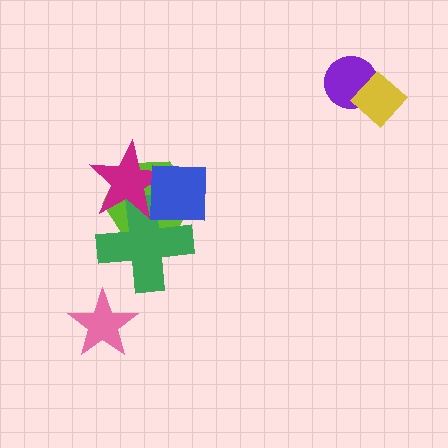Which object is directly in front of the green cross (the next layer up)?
The magenta star is directly in front of the green cross.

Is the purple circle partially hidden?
Yes, it is partially covered by another shape.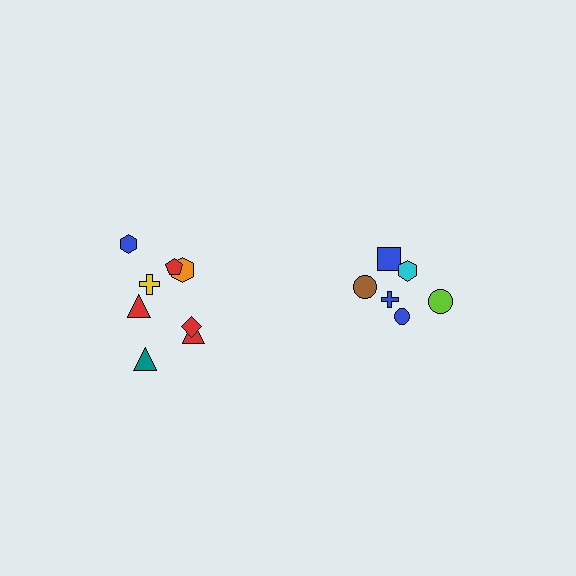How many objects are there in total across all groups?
There are 14 objects.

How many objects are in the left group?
There are 8 objects.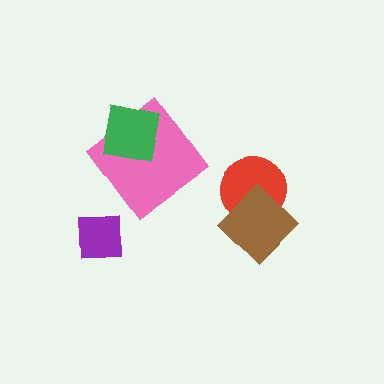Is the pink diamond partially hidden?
Yes, it is partially covered by another shape.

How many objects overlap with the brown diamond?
1 object overlaps with the brown diamond.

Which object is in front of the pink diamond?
The green square is in front of the pink diamond.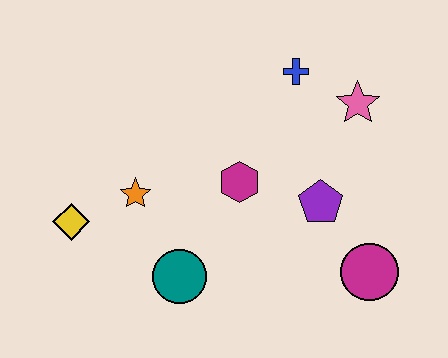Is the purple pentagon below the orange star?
Yes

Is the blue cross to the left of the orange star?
No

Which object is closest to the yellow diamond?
The orange star is closest to the yellow diamond.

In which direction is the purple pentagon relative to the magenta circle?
The purple pentagon is above the magenta circle.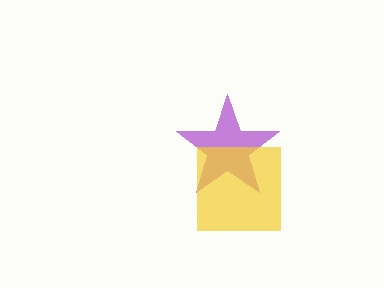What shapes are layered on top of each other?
The layered shapes are: a purple star, a yellow square.